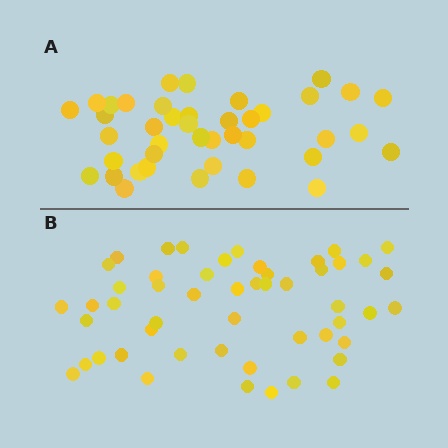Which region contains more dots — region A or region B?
Region B (the bottom region) has more dots.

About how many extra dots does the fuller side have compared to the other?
Region B has roughly 10 or so more dots than region A.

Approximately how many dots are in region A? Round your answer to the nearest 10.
About 40 dots. (The exact count is 41, which rounds to 40.)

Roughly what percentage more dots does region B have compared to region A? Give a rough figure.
About 25% more.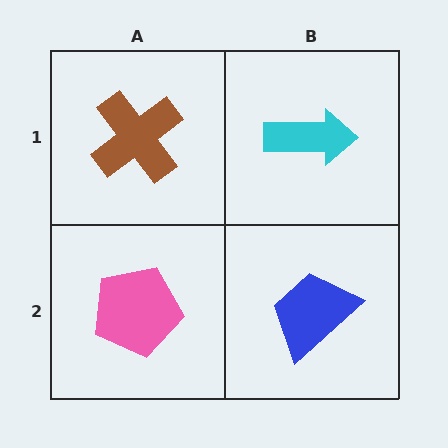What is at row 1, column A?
A brown cross.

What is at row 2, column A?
A pink pentagon.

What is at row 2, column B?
A blue trapezoid.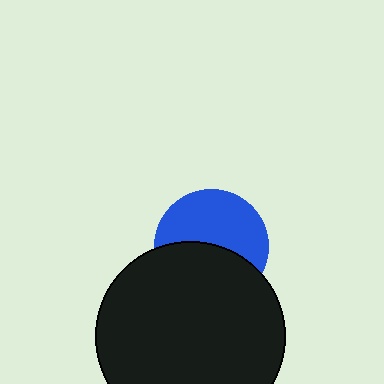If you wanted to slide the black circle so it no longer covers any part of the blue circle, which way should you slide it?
Slide it down — that is the most direct way to separate the two shapes.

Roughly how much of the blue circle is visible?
About half of it is visible (roughly 53%).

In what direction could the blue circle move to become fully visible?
The blue circle could move up. That would shift it out from behind the black circle entirely.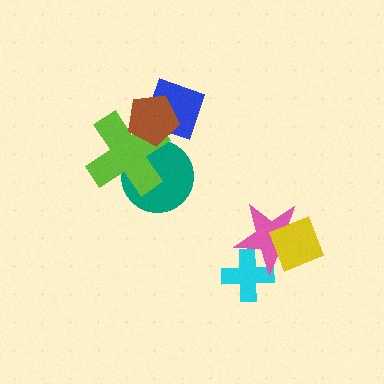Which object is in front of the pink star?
The yellow diamond is in front of the pink star.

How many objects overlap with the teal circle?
1 object overlaps with the teal circle.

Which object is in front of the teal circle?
The lime cross is in front of the teal circle.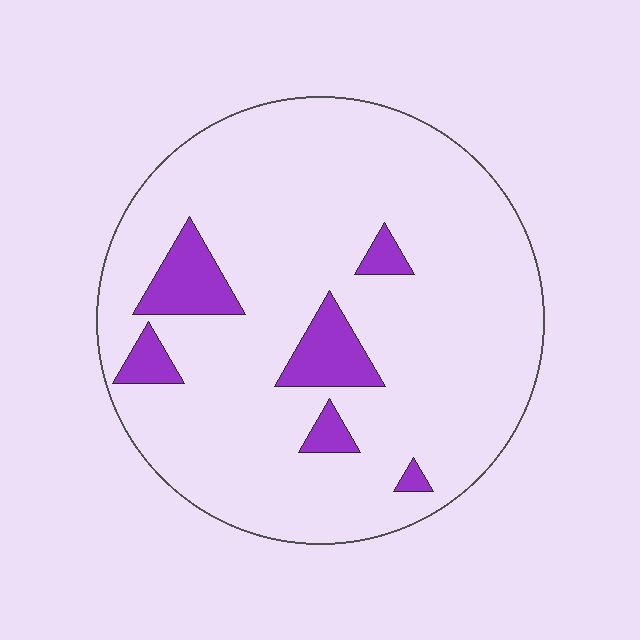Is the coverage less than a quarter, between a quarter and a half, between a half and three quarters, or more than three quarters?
Less than a quarter.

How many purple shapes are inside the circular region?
6.